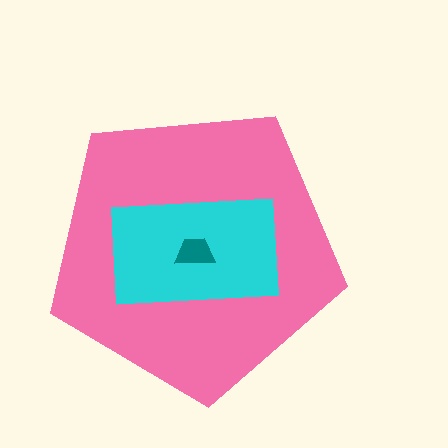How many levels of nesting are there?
3.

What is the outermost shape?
The pink pentagon.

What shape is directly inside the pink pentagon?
The cyan rectangle.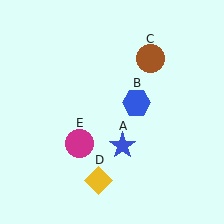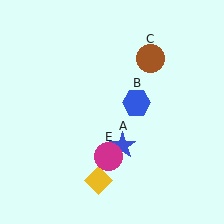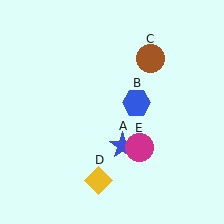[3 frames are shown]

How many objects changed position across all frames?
1 object changed position: magenta circle (object E).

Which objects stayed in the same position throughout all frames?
Blue star (object A) and blue hexagon (object B) and brown circle (object C) and yellow diamond (object D) remained stationary.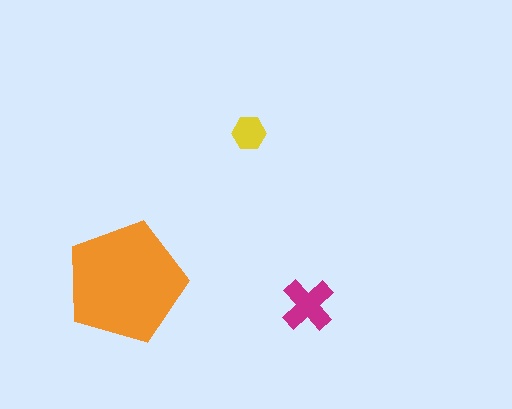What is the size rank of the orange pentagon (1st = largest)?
1st.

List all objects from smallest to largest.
The yellow hexagon, the magenta cross, the orange pentagon.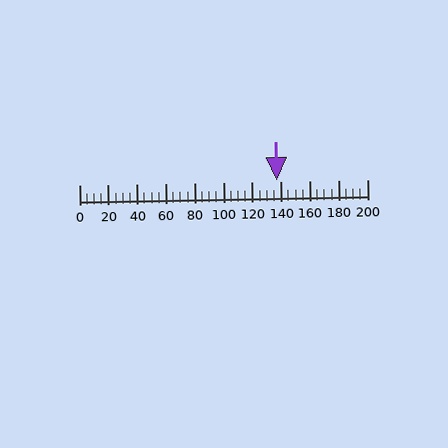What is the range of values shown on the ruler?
The ruler shows values from 0 to 200.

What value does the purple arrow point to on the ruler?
The purple arrow points to approximately 137.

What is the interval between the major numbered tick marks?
The major tick marks are spaced 20 units apart.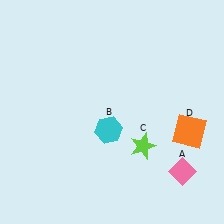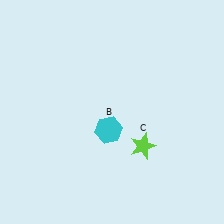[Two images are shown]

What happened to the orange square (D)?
The orange square (D) was removed in Image 2. It was in the bottom-right area of Image 1.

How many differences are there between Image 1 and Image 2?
There are 2 differences between the two images.